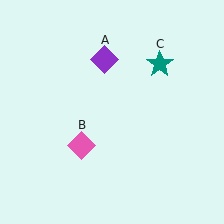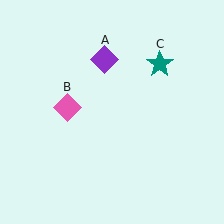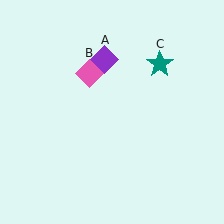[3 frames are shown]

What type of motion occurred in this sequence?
The pink diamond (object B) rotated clockwise around the center of the scene.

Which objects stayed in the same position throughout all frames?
Purple diamond (object A) and teal star (object C) remained stationary.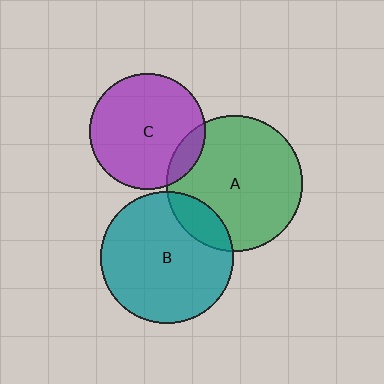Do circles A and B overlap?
Yes.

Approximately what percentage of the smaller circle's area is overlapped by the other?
Approximately 15%.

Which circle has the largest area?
Circle A (green).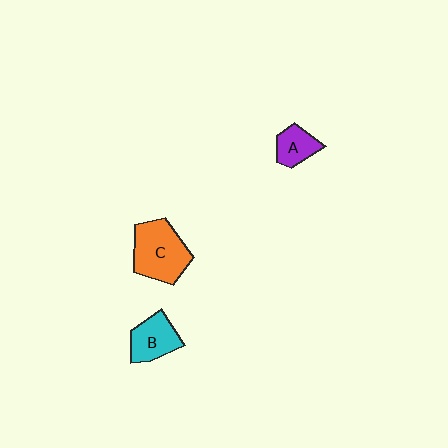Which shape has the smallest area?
Shape A (purple).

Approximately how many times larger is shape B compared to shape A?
Approximately 1.4 times.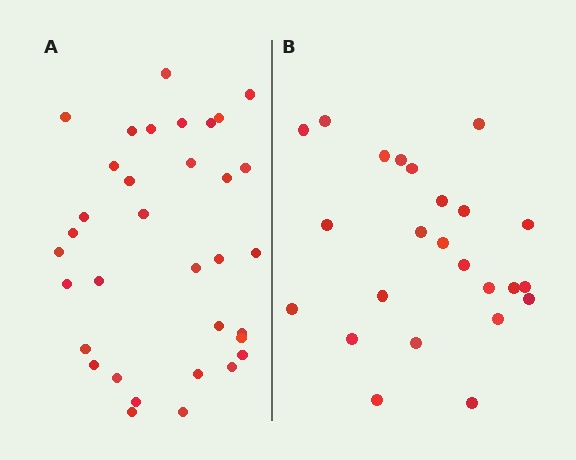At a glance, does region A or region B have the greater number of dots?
Region A (the left region) has more dots.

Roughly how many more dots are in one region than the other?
Region A has roughly 10 or so more dots than region B.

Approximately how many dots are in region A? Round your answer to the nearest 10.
About 30 dots. (The exact count is 34, which rounds to 30.)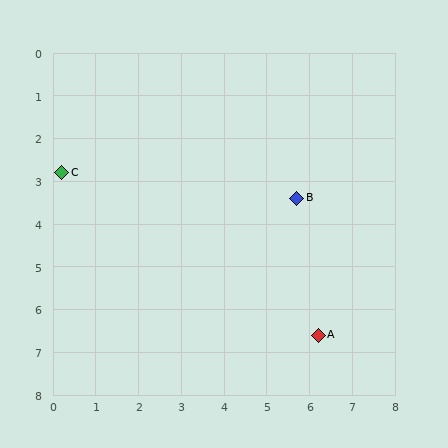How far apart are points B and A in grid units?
Points B and A are about 3.2 grid units apart.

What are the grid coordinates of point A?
Point A is at approximately (6.2, 6.6).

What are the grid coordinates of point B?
Point B is at approximately (5.7, 3.4).